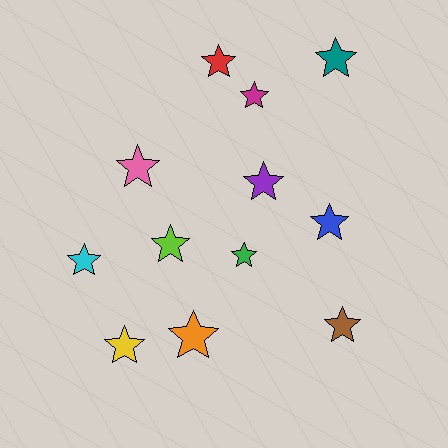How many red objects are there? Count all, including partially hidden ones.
There is 1 red object.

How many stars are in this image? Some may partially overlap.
There are 12 stars.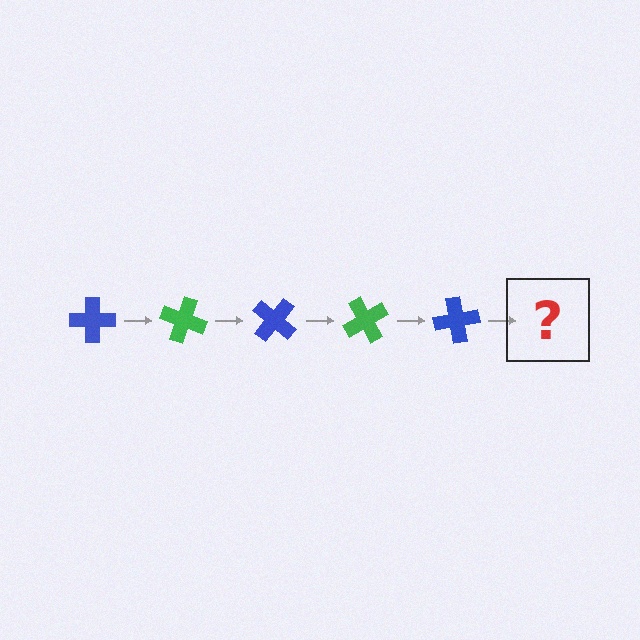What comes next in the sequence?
The next element should be a green cross, rotated 100 degrees from the start.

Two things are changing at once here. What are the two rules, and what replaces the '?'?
The two rules are that it rotates 20 degrees each step and the color cycles through blue and green. The '?' should be a green cross, rotated 100 degrees from the start.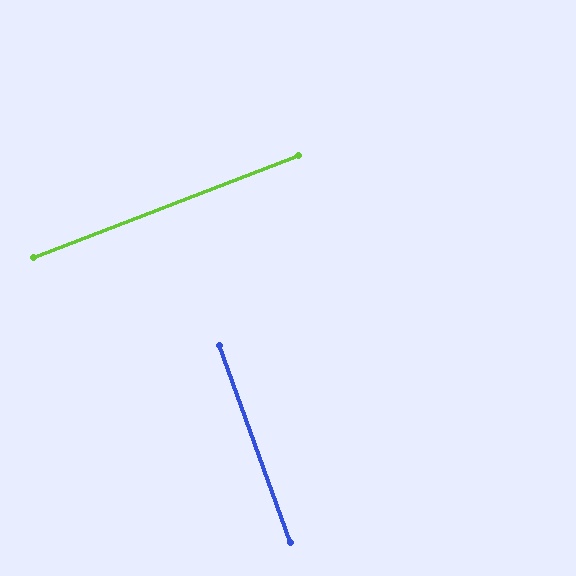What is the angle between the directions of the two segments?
Approximately 89 degrees.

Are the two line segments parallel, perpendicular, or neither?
Perpendicular — they meet at approximately 89°.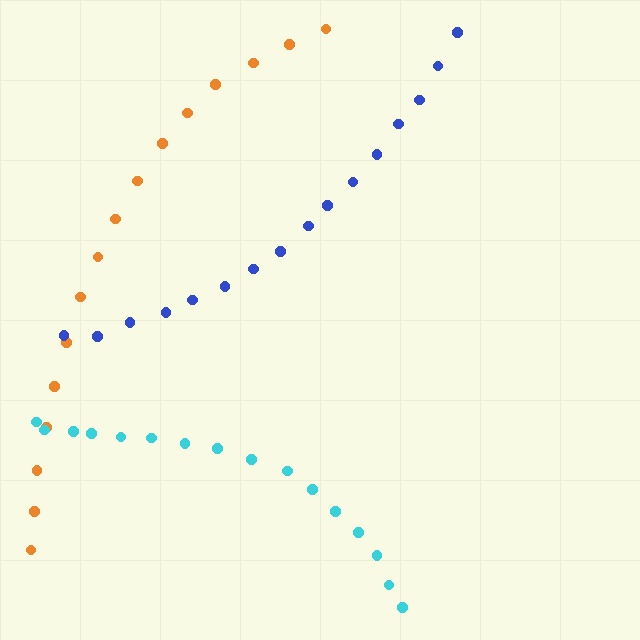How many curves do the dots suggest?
There are 3 distinct paths.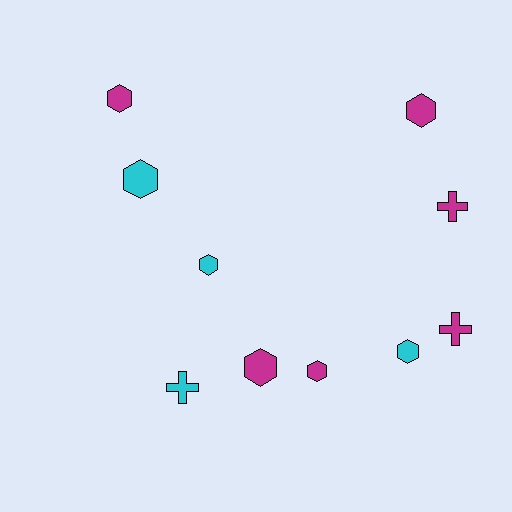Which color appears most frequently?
Magenta, with 6 objects.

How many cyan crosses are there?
There is 1 cyan cross.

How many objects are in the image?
There are 10 objects.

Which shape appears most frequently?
Hexagon, with 7 objects.